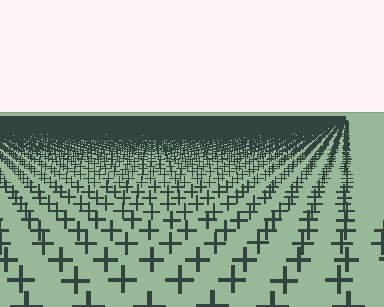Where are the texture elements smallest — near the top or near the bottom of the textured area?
Near the top.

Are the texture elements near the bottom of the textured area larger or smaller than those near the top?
Larger. Near the bottom, elements are closer to the viewer and appear at a bigger on-screen size.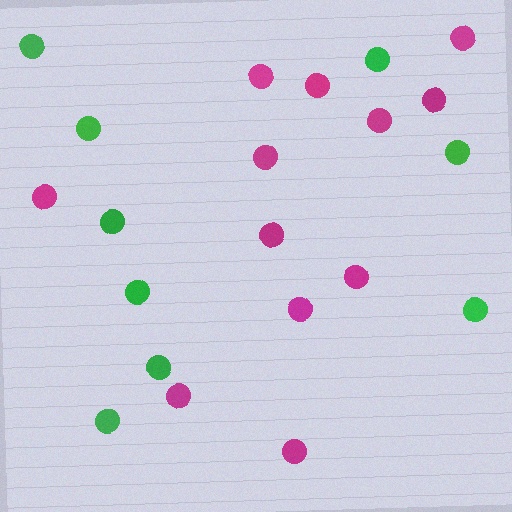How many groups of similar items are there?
There are 2 groups: one group of magenta circles (12) and one group of green circles (9).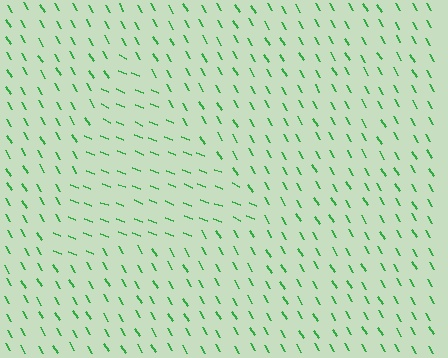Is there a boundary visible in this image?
Yes, there is a texture boundary formed by a change in line orientation.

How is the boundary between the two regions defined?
The boundary is defined purely by a change in line orientation (approximately 38 degrees difference). All lines are the same color and thickness.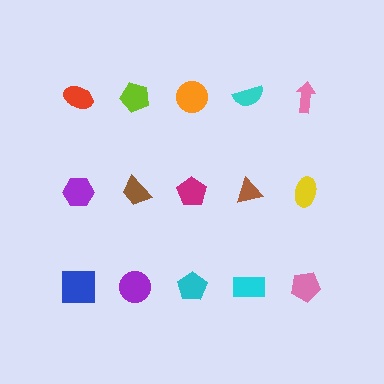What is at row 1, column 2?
A lime pentagon.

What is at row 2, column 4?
A brown triangle.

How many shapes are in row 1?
5 shapes.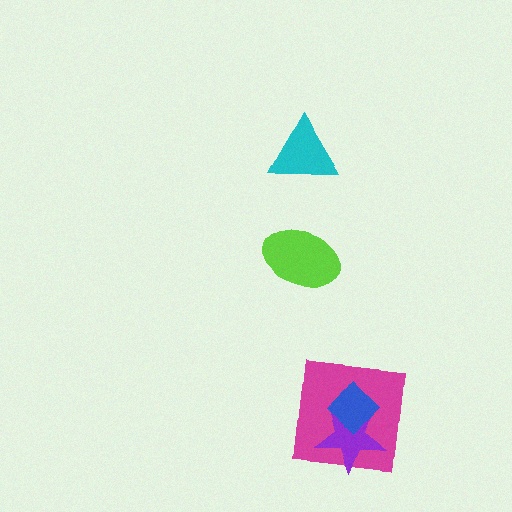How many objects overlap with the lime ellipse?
0 objects overlap with the lime ellipse.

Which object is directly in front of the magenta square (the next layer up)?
The purple star is directly in front of the magenta square.